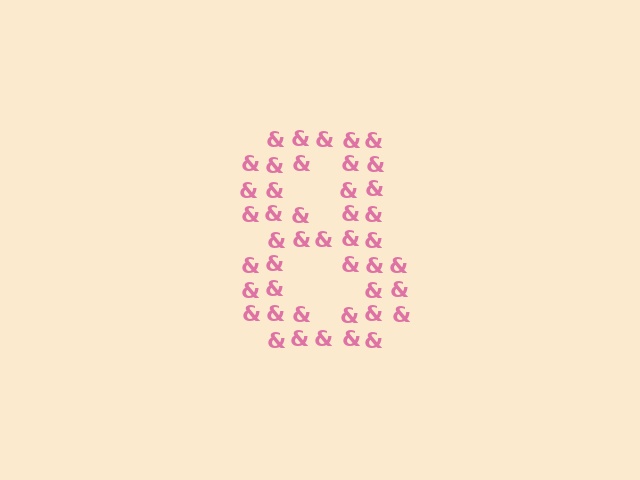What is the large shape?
The large shape is the digit 8.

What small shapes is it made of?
It is made of small ampersands.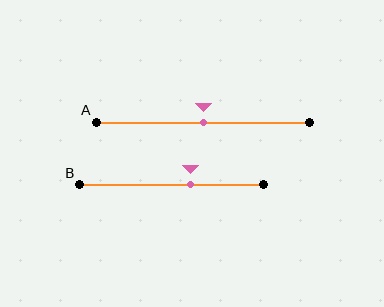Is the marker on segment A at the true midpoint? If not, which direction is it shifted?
Yes, the marker on segment A is at the true midpoint.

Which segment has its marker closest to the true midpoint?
Segment A has its marker closest to the true midpoint.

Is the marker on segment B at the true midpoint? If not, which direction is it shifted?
No, the marker on segment B is shifted to the right by about 10% of the segment length.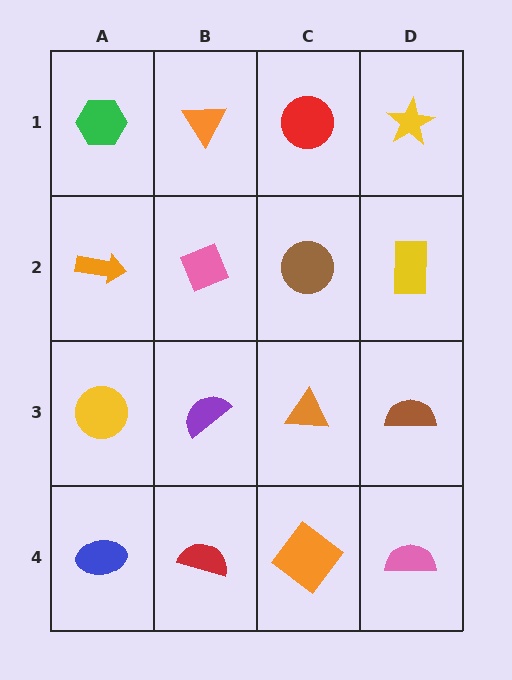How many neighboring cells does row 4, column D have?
2.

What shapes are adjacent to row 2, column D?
A yellow star (row 1, column D), a brown semicircle (row 3, column D), a brown circle (row 2, column C).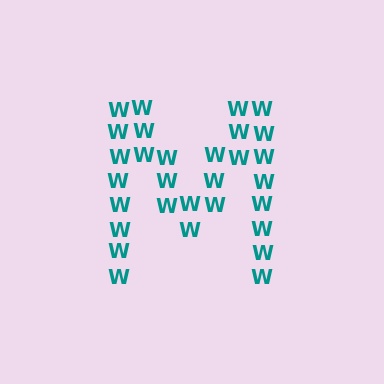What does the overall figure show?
The overall figure shows the letter M.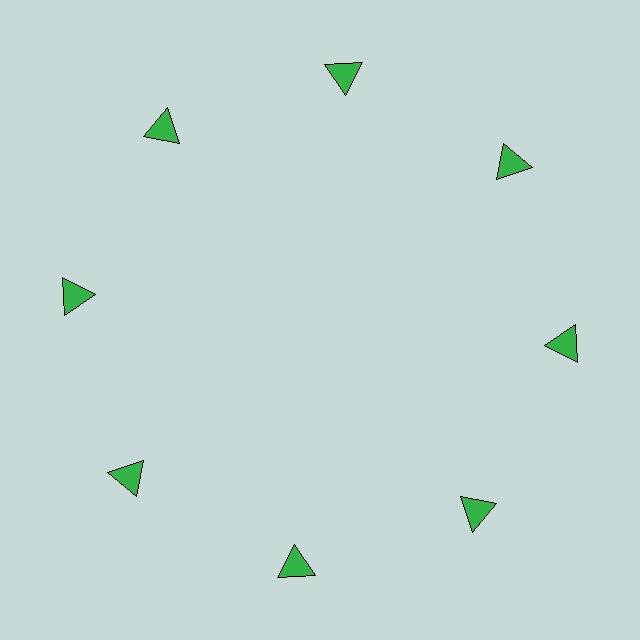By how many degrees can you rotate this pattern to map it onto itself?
The pattern maps onto itself every 45 degrees of rotation.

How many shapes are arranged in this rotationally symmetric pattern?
There are 8 shapes, arranged in 8 groups of 1.